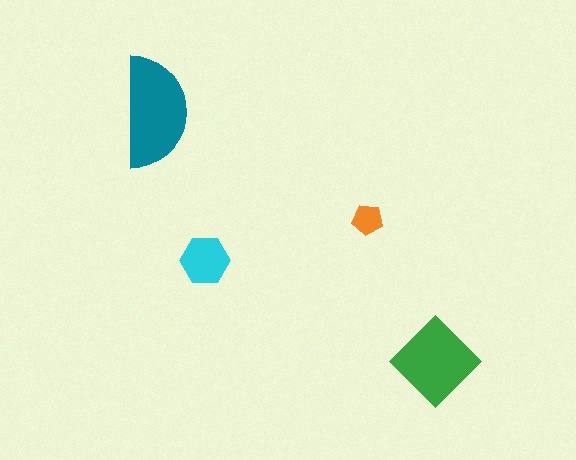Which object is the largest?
The teal semicircle.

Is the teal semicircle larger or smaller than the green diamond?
Larger.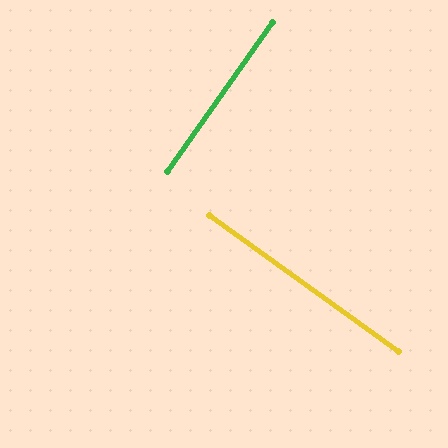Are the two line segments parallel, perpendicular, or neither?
Perpendicular — they meet at approximately 89°.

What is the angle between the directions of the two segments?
Approximately 89 degrees.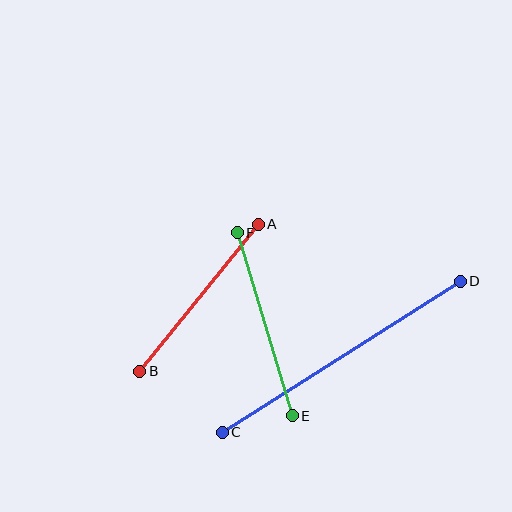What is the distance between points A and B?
The distance is approximately 188 pixels.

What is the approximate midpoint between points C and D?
The midpoint is at approximately (341, 357) pixels.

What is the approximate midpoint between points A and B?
The midpoint is at approximately (199, 298) pixels.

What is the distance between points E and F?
The distance is approximately 191 pixels.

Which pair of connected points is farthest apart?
Points C and D are farthest apart.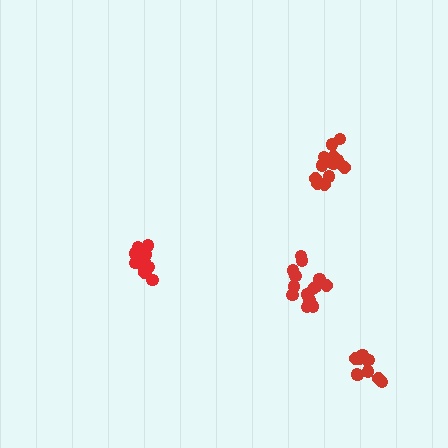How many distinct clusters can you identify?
There are 4 distinct clusters.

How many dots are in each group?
Group 1: 14 dots, Group 2: 15 dots, Group 3: 10 dots, Group 4: 15 dots (54 total).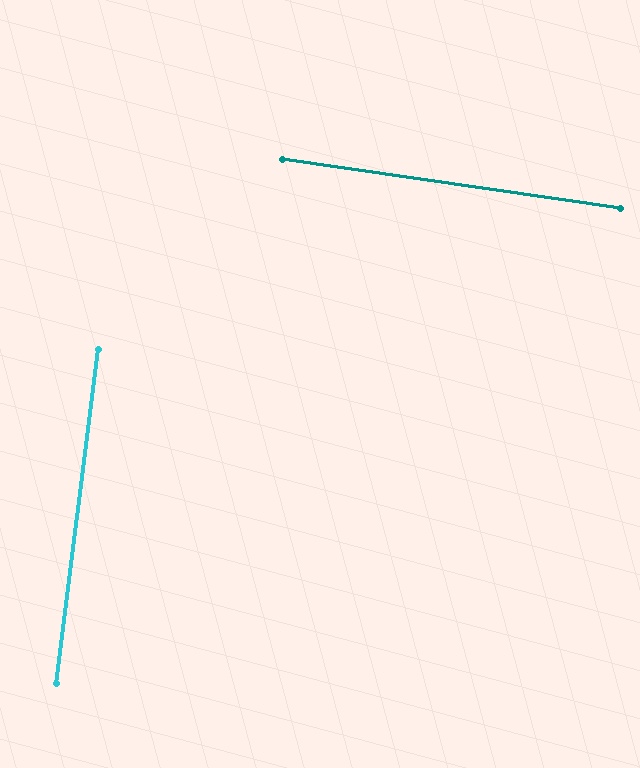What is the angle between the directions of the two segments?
Approximately 89 degrees.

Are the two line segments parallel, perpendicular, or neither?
Perpendicular — they meet at approximately 89°.